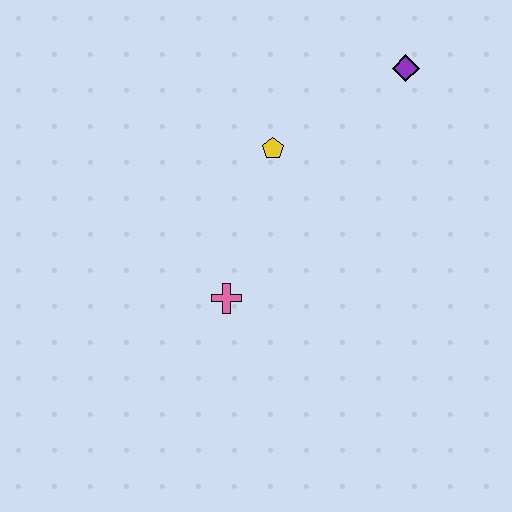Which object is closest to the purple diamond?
The yellow pentagon is closest to the purple diamond.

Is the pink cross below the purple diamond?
Yes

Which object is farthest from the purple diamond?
The pink cross is farthest from the purple diamond.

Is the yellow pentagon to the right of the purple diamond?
No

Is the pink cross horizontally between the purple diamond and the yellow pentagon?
No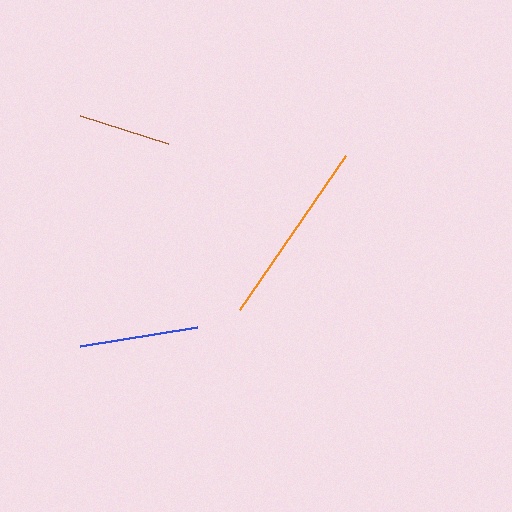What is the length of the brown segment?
The brown segment is approximately 92 pixels long.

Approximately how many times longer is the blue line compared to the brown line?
The blue line is approximately 1.3 times the length of the brown line.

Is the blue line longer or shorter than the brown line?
The blue line is longer than the brown line.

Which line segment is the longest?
The orange line is the longest at approximately 187 pixels.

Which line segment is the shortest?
The brown line is the shortest at approximately 92 pixels.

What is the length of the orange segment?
The orange segment is approximately 187 pixels long.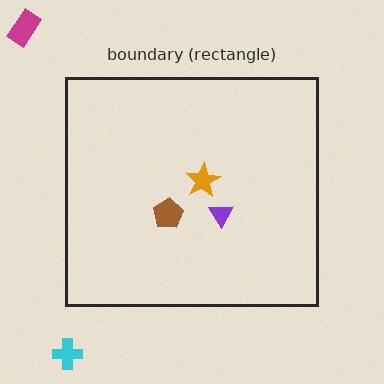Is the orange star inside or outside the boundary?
Inside.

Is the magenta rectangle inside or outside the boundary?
Outside.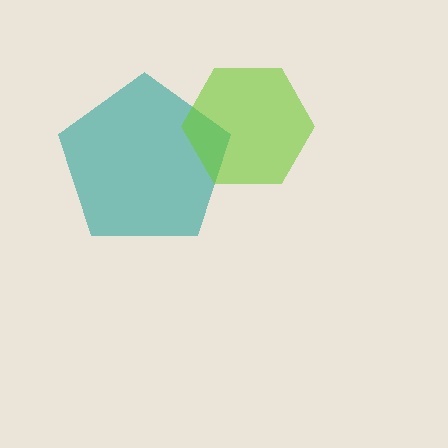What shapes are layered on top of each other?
The layered shapes are: a teal pentagon, a lime hexagon.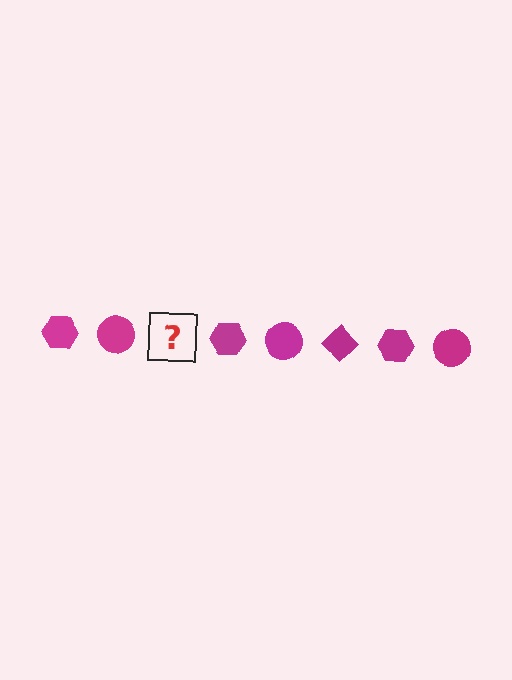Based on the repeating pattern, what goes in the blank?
The blank should be a magenta diamond.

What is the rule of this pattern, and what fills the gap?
The rule is that the pattern cycles through hexagon, circle, diamond shapes in magenta. The gap should be filled with a magenta diamond.